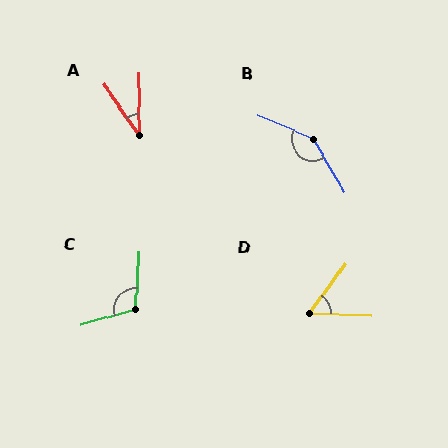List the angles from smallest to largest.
A (35°), D (56°), C (110°), B (144°).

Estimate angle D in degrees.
Approximately 56 degrees.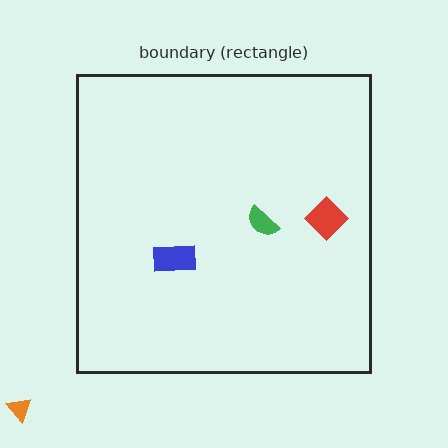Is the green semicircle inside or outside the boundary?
Inside.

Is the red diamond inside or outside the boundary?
Inside.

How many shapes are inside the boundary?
3 inside, 1 outside.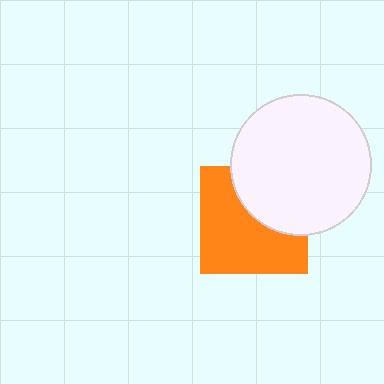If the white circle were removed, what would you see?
You would see the complete orange square.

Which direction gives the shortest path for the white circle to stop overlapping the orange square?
Moving toward the upper-right gives the shortest separation.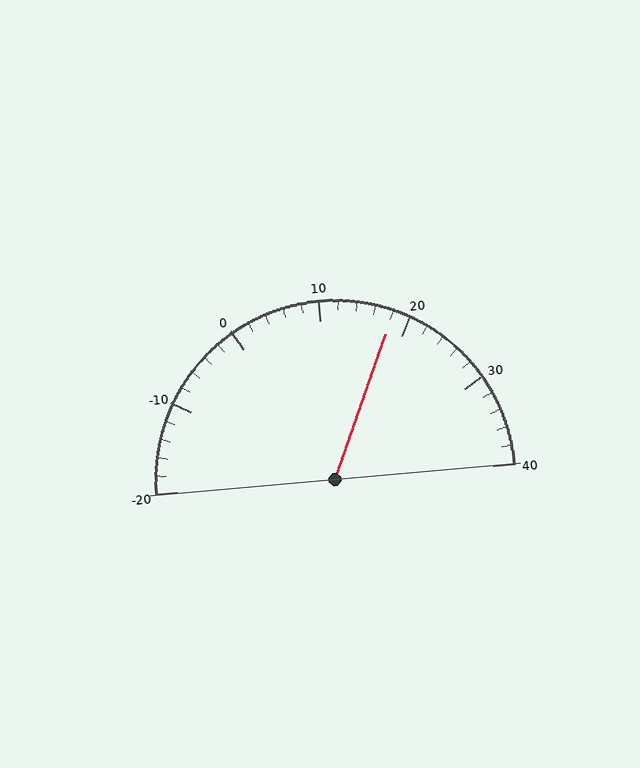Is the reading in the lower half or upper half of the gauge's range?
The reading is in the upper half of the range (-20 to 40).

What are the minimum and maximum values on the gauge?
The gauge ranges from -20 to 40.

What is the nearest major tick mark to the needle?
The nearest major tick mark is 20.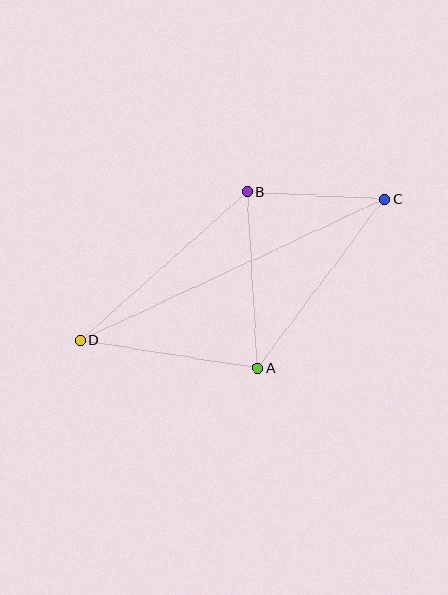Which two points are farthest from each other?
Points C and D are farthest from each other.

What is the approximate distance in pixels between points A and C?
The distance between A and C is approximately 211 pixels.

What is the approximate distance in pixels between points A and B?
The distance between A and B is approximately 176 pixels.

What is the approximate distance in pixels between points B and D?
The distance between B and D is approximately 223 pixels.